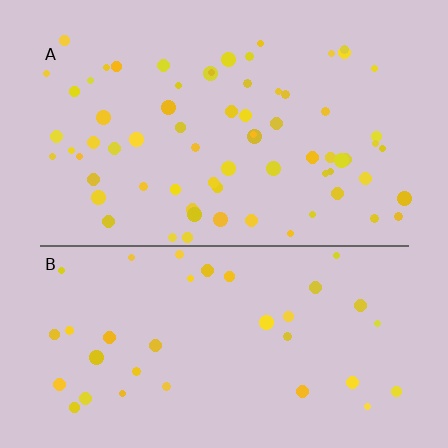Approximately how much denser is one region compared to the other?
Approximately 1.9× — region A over region B.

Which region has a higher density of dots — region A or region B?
A (the top).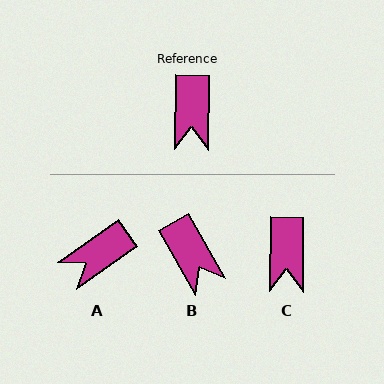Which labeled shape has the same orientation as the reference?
C.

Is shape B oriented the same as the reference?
No, it is off by about 30 degrees.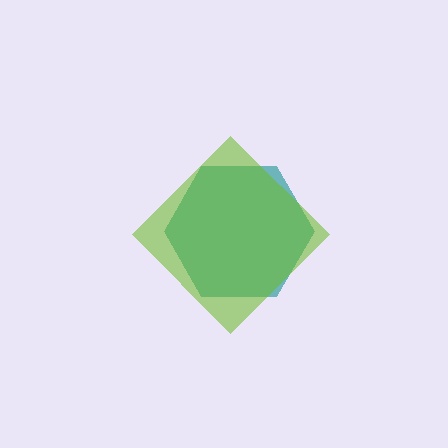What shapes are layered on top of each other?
The layered shapes are: a teal hexagon, a lime diamond.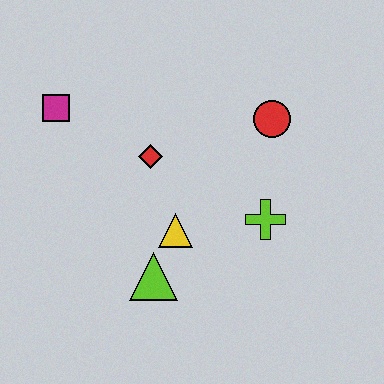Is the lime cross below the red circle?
Yes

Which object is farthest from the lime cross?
The magenta square is farthest from the lime cross.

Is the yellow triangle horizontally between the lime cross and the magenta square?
Yes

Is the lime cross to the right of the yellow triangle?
Yes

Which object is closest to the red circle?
The lime cross is closest to the red circle.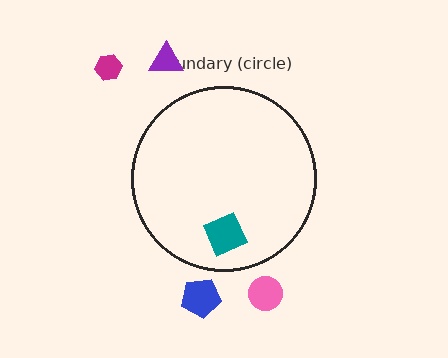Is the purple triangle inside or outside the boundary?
Outside.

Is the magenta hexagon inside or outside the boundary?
Outside.